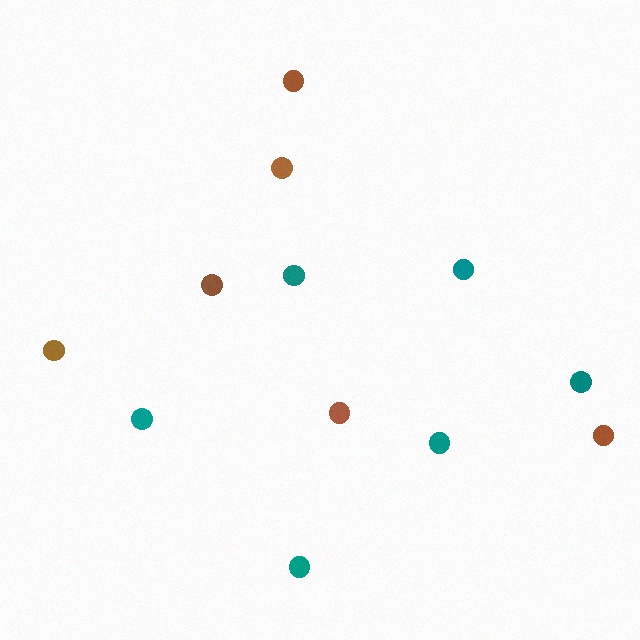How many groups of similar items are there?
There are 2 groups: one group of teal circles (6) and one group of brown circles (6).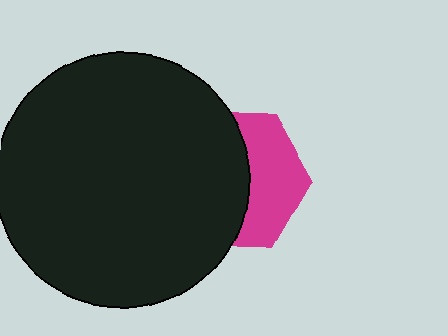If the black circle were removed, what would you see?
You would see the complete magenta hexagon.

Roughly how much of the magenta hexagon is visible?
A small part of it is visible (roughly 42%).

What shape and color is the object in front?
The object in front is a black circle.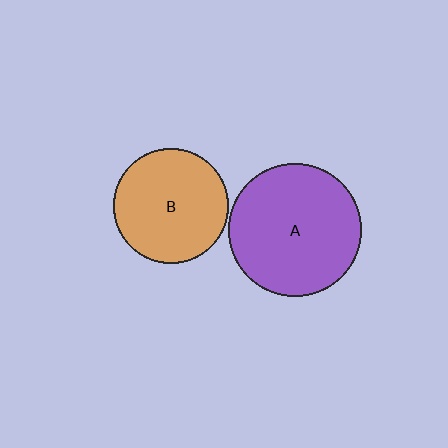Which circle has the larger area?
Circle A (purple).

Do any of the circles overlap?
No, none of the circles overlap.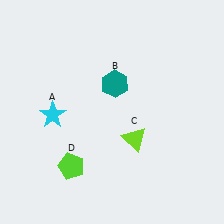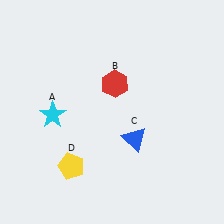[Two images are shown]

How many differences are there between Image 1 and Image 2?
There are 3 differences between the two images.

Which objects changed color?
B changed from teal to red. C changed from lime to blue. D changed from lime to yellow.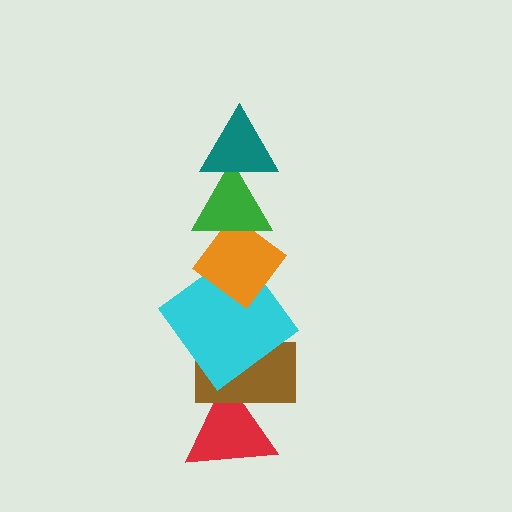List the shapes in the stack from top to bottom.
From top to bottom: the teal triangle, the green triangle, the orange diamond, the cyan diamond, the brown rectangle, the red triangle.